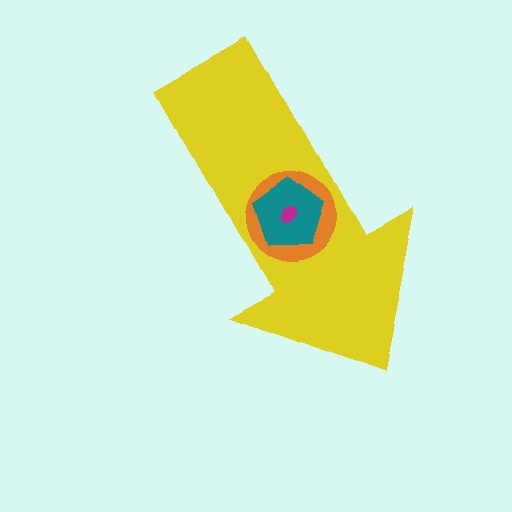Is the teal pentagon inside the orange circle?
Yes.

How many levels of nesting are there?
4.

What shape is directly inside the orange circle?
The teal pentagon.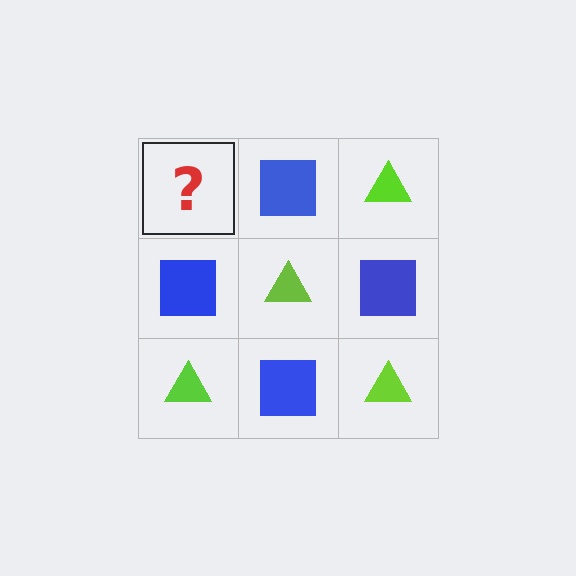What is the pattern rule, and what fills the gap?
The rule is that it alternates lime triangle and blue square in a checkerboard pattern. The gap should be filled with a lime triangle.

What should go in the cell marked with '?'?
The missing cell should contain a lime triangle.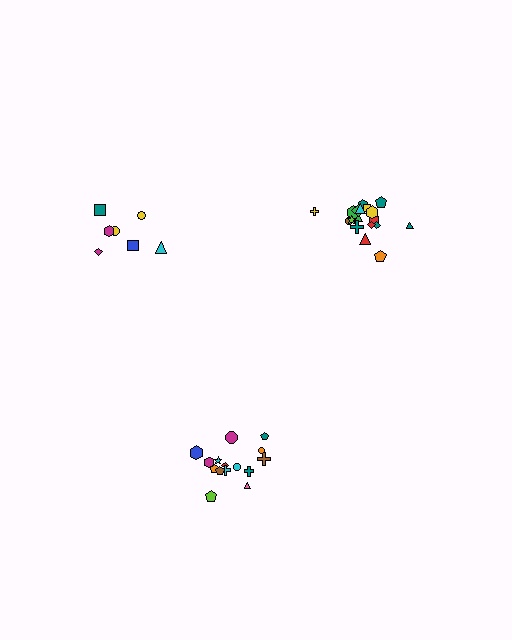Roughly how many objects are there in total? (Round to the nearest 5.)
Roughly 40 objects in total.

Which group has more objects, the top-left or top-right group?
The top-right group.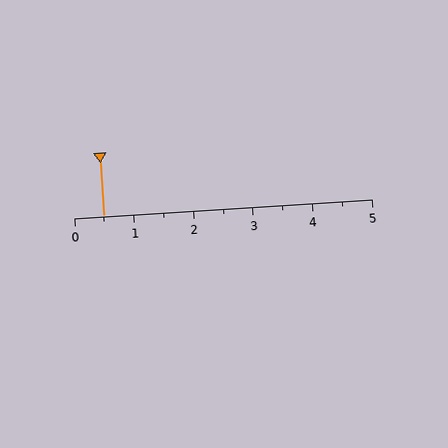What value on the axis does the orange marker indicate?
The marker indicates approximately 0.5.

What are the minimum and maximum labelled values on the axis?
The axis runs from 0 to 5.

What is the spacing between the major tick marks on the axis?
The major ticks are spaced 1 apart.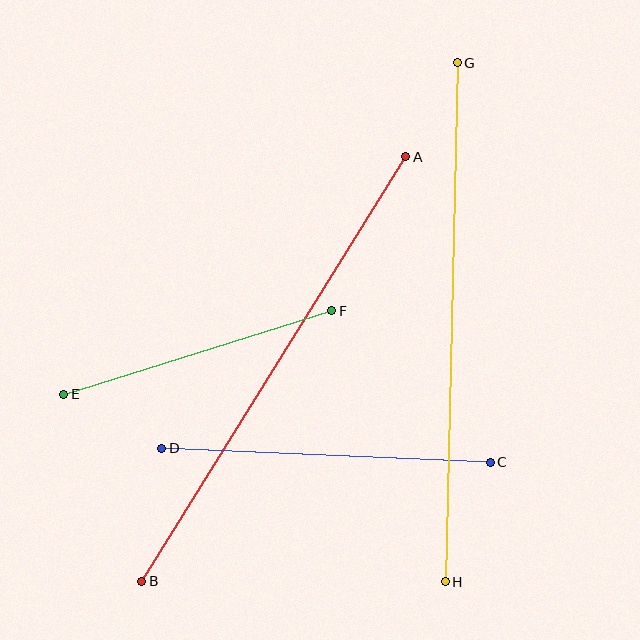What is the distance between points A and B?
The distance is approximately 500 pixels.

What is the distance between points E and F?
The distance is approximately 280 pixels.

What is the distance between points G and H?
The distance is approximately 519 pixels.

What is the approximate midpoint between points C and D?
The midpoint is at approximately (326, 455) pixels.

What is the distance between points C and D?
The distance is approximately 329 pixels.